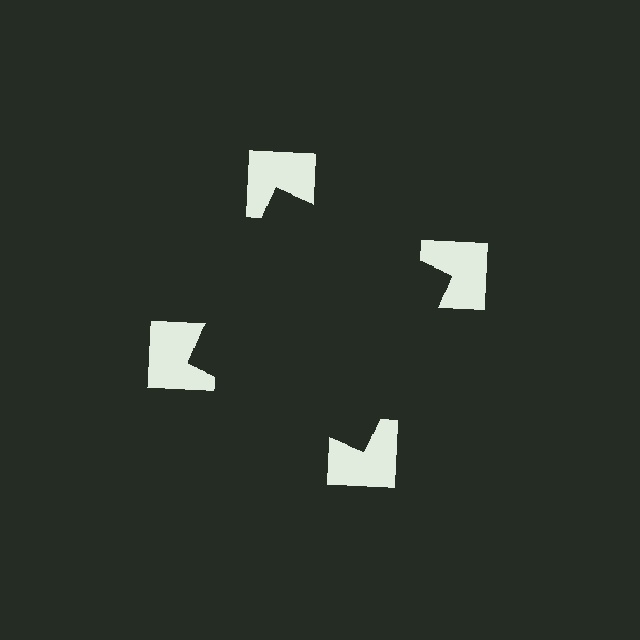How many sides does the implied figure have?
4 sides.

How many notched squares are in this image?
There are 4 — one at each vertex of the illusory square.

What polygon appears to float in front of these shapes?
An illusory square — its edges are inferred from the aligned wedge cuts in the notched squares, not physically drawn.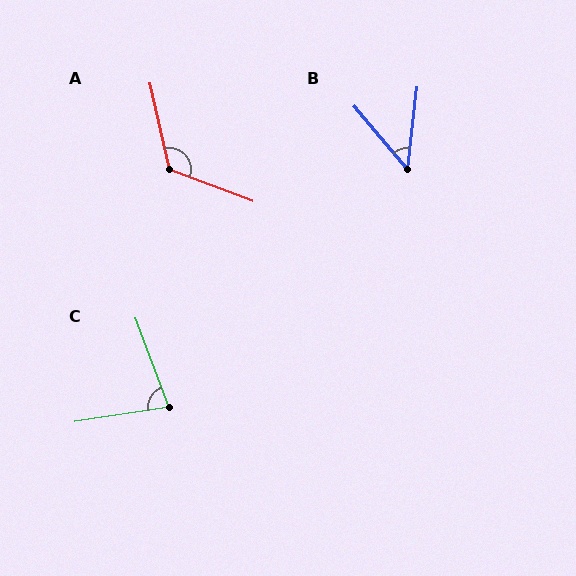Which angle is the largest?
A, at approximately 123 degrees.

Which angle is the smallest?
B, at approximately 47 degrees.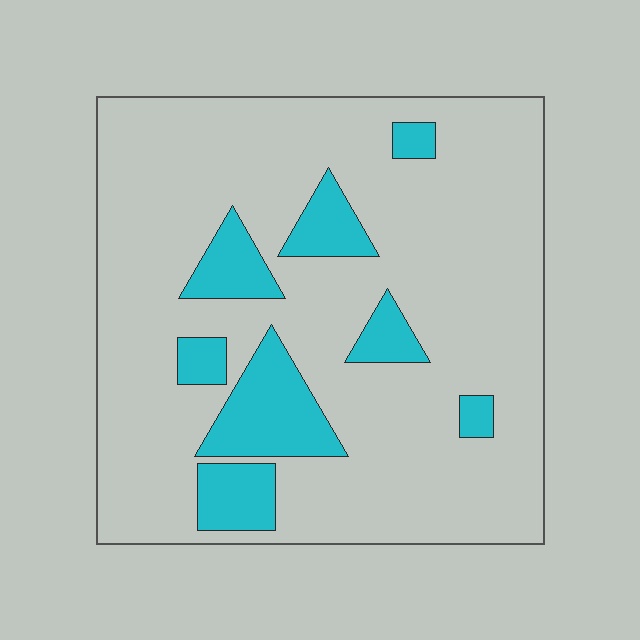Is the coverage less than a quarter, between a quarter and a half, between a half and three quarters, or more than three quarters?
Less than a quarter.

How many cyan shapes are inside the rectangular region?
8.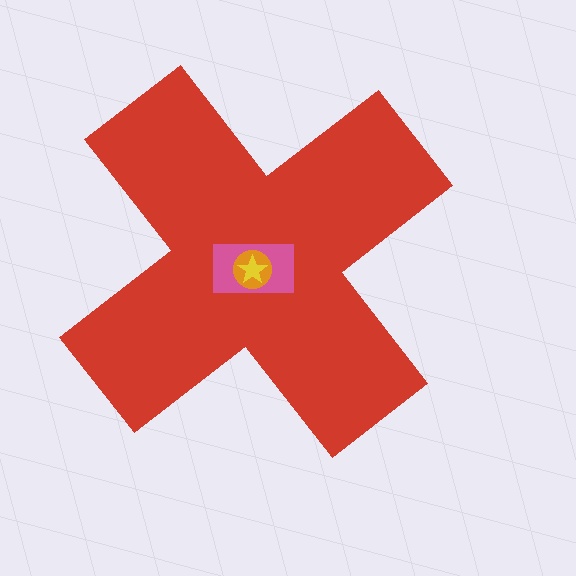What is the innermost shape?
The yellow star.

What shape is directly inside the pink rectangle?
The orange circle.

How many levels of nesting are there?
4.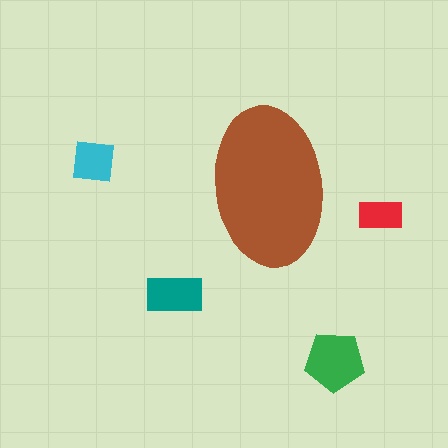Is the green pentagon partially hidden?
No, the green pentagon is fully visible.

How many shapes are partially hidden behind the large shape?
0 shapes are partially hidden.